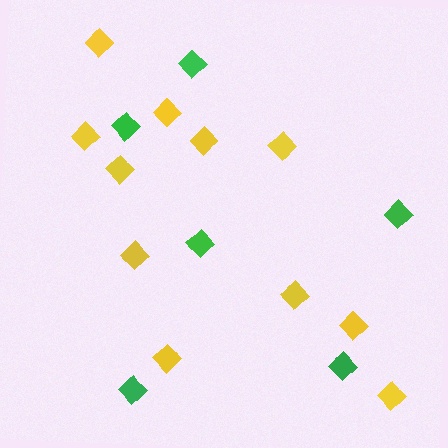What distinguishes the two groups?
There are 2 groups: one group of green diamonds (6) and one group of yellow diamonds (11).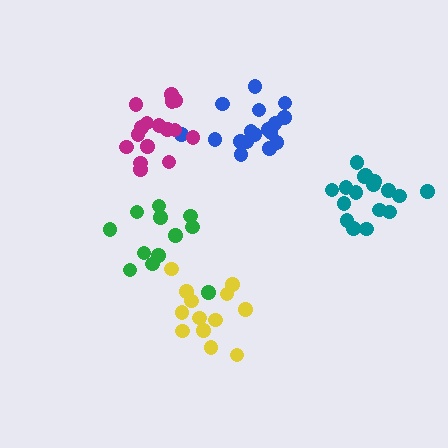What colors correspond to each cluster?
The clusters are colored: blue, yellow, green, magenta, teal.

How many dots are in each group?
Group 1: 17 dots, Group 2: 13 dots, Group 3: 12 dots, Group 4: 16 dots, Group 5: 17 dots (75 total).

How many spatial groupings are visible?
There are 5 spatial groupings.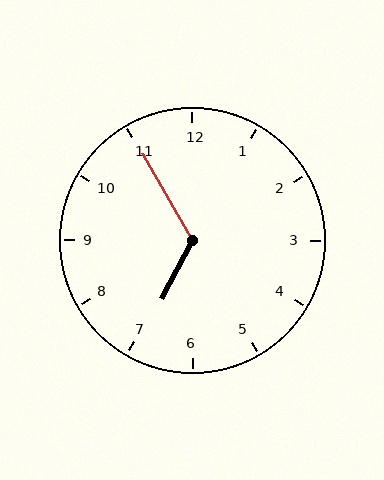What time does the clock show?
6:55.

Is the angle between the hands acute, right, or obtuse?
It is obtuse.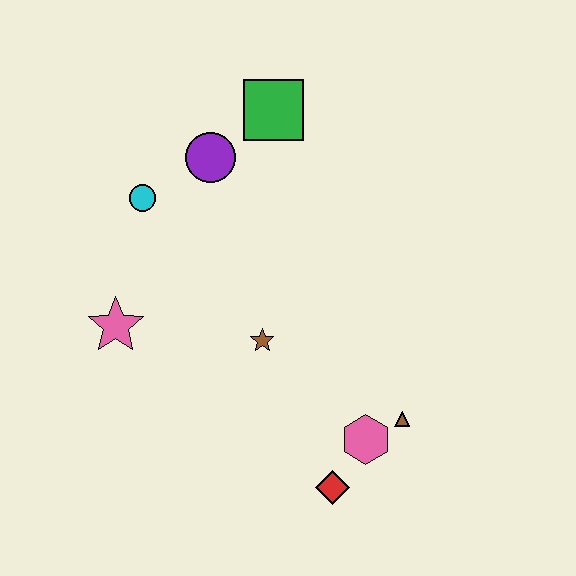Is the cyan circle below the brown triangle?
No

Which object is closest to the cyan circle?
The purple circle is closest to the cyan circle.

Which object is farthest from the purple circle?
The red diamond is farthest from the purple circle.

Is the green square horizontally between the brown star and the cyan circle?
No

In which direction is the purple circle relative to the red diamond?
The purple circle is above the red diamond.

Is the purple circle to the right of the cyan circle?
Yes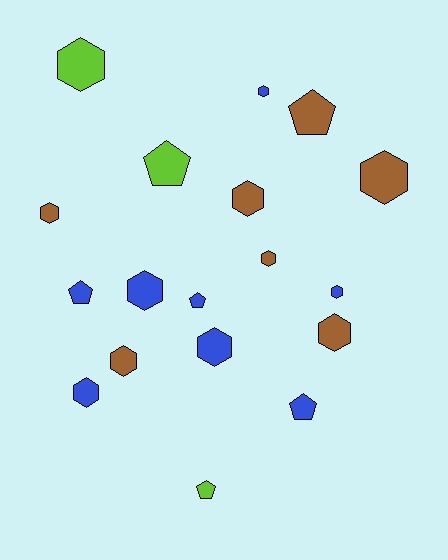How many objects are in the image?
There are 18 objects.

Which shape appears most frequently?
Hexagon, with 12 objects.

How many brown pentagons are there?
There is 1 brown pentagon.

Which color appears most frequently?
Blue, with 8 objects.